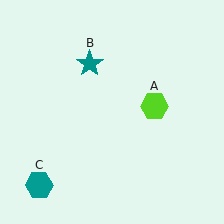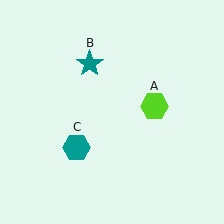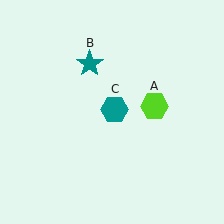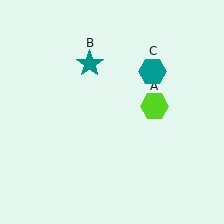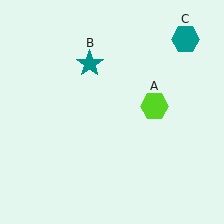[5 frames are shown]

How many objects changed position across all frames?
1 object changed position: teal hexagon (object C).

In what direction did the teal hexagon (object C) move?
The teal hexagon (object C) moved up and to the right.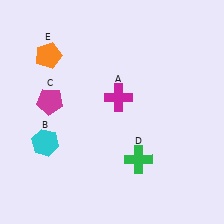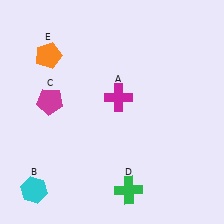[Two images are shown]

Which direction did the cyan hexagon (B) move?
The cyan hexagon (B) moved down.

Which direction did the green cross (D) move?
The green cross (D) moved down.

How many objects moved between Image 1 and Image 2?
2 objects moved between the two images.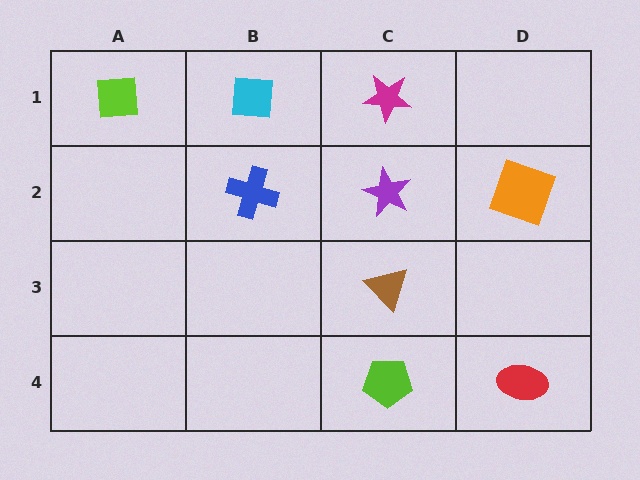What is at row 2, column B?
A blue cross.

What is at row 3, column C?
A brown triangle.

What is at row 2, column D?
An orange square.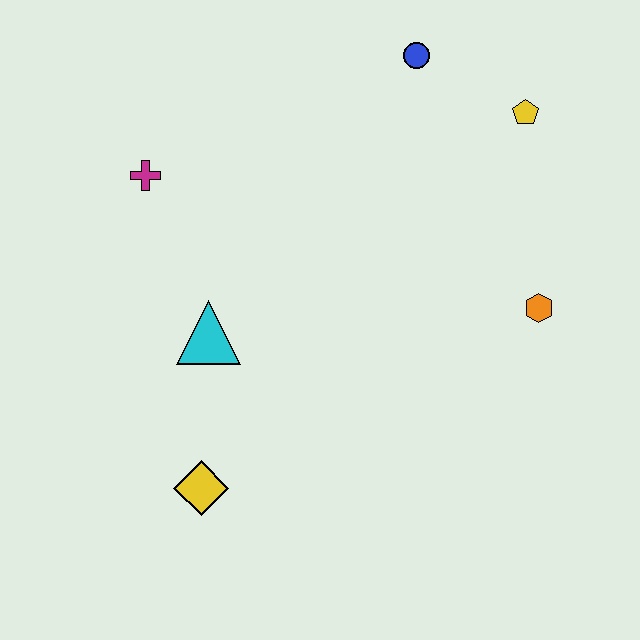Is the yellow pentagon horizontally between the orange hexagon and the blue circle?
Yes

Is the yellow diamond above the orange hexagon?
No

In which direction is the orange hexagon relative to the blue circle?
The orange hexagon is below the blue circle.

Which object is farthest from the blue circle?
The yellow diamond is farthest from the blue circle.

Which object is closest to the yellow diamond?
The cyan triangle is closest to the yellow diamond.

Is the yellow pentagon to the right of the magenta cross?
Yes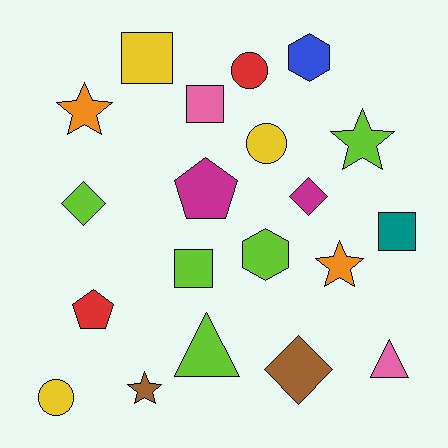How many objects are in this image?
There are 20 objects.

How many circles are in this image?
There are 3 circles.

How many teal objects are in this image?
There is 1 teal object.